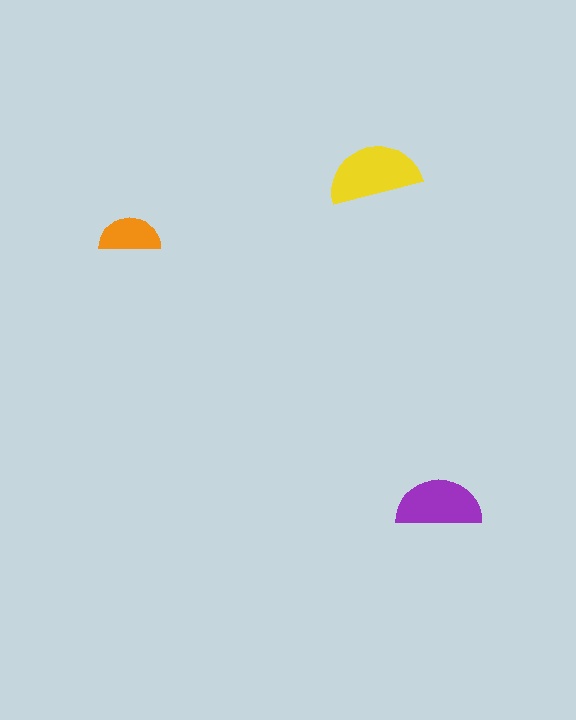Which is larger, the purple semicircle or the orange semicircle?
The purple one.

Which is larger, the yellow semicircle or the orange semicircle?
The yellow one.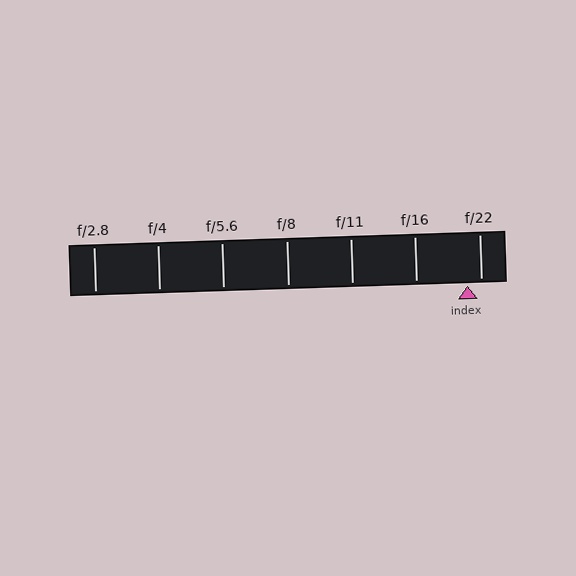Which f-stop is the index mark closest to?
The index mark is closest to f/22.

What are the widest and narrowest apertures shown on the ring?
The widest aperture shown is f/2.8 and the narrowest is f/22.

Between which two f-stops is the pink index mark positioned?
The index mark is between f/16 and f/22.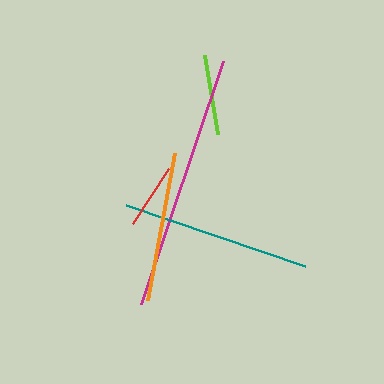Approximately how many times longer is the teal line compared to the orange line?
The teal line is approximately 1.3 times the length of the orange line.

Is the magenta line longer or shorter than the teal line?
The magenta line is longer than the teal line.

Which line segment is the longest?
The magenta line is the longest at approximately 257 pixels.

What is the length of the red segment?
The red segment is approximately 65 pixels long.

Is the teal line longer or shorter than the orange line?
The teal line is longer than the orange line.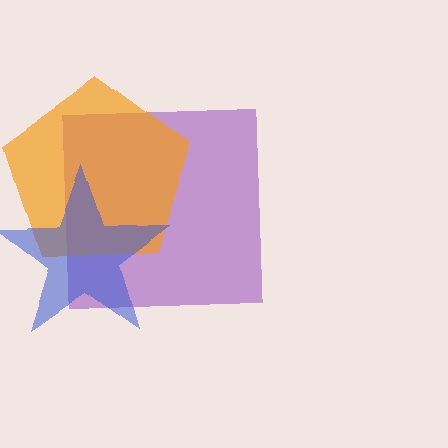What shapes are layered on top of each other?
The layered shapes are: a purple square, an orange pentagon, a blue star.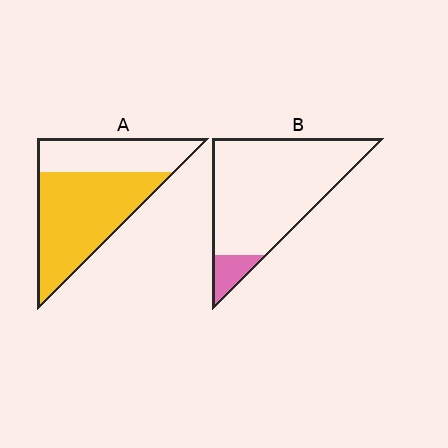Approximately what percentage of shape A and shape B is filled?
A is approximately 65% and B is approximately 10%.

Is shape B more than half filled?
No.